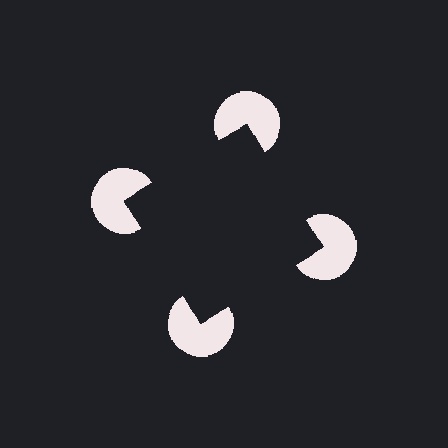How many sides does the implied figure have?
4 sides.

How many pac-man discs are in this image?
There are 4 — one at each vertex of the illusory square.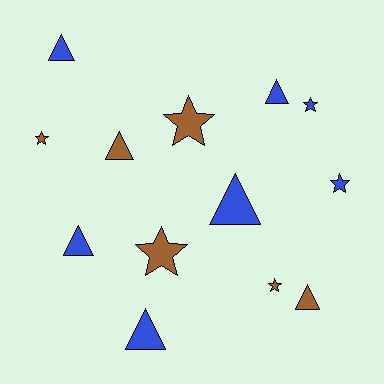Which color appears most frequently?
Blue, with 7 objects.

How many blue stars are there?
There are 2 blue stars.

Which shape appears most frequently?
Triangle, with 7 objects.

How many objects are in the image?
There are 13 objects.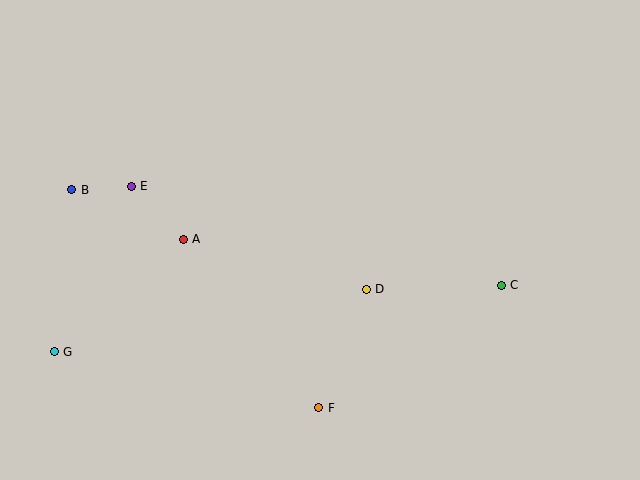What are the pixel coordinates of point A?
Point A is at (183, 239).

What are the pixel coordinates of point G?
Point G is at (54, 352).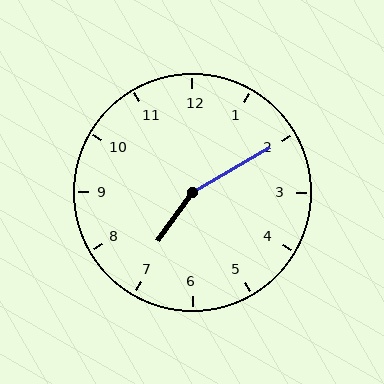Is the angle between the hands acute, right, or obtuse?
It is obtuse.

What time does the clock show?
7:10.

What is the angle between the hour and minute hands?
Approximately 155 degrees.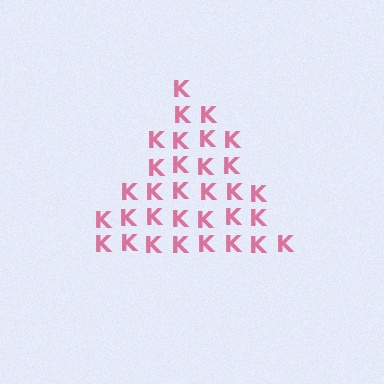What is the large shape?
The large shape is a triangle.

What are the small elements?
The small elements are letter K's.